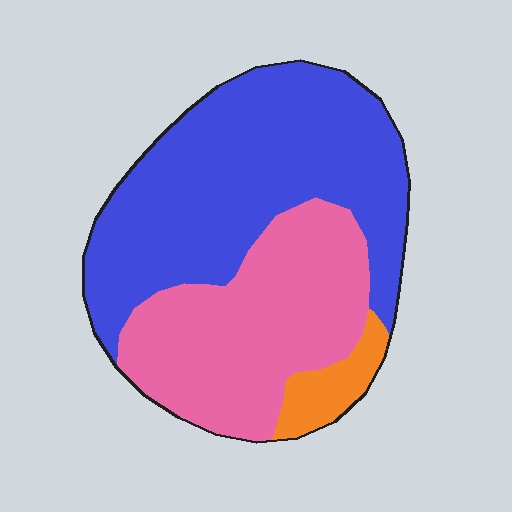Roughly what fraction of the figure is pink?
Pink takes up about three eighths (3/8) of the figure.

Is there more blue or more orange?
Blue.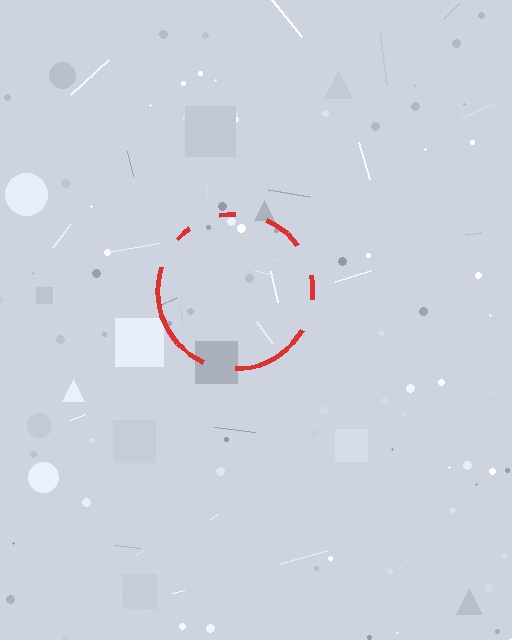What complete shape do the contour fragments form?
The contour fragments form a circle.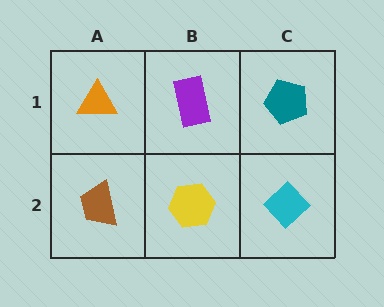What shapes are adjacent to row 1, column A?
A brown trapezoid (row 2, column A), a purple rectangle (row 1, column B).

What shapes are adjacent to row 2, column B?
A purple rectangle (row 1, column B), a brown trapezoid (row 2, column A), a cyan diamond (row 2, column C).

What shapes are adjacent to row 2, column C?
A teal pentagon (row 1, column C), a yellow hexagon (row 2, column B).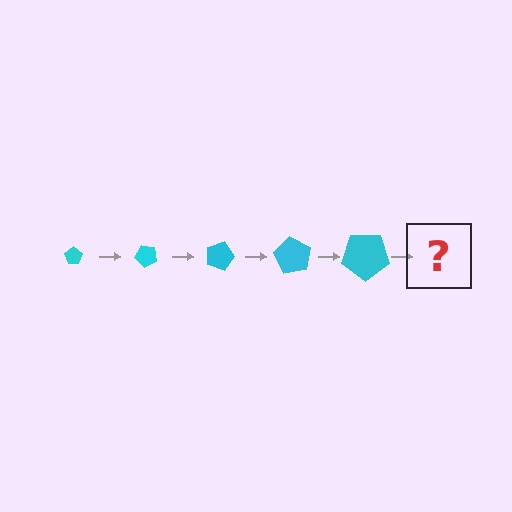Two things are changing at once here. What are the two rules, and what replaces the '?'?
The two rules are that the pentagon grows larger each step and it rotates 45 degrees each step. The '?' should be a pentagon, larger than the previous one and rotated 225 degrees from the start.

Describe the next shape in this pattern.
It should be a pentagon, larger than the previous one and rotated 225 degrees from the start.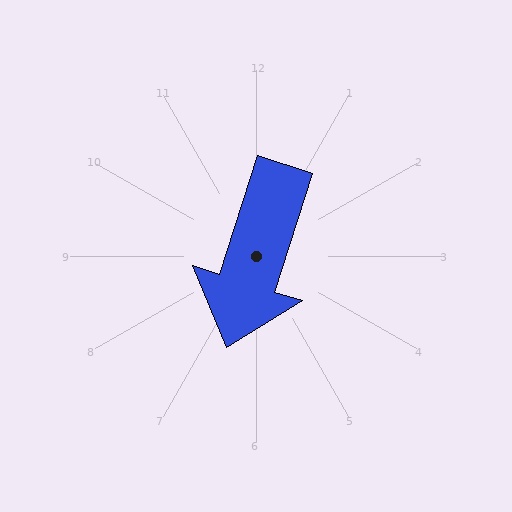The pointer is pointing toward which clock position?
Roughly 7 o'clock.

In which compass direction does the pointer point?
South.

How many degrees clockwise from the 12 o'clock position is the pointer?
Approximately 198 degrees.